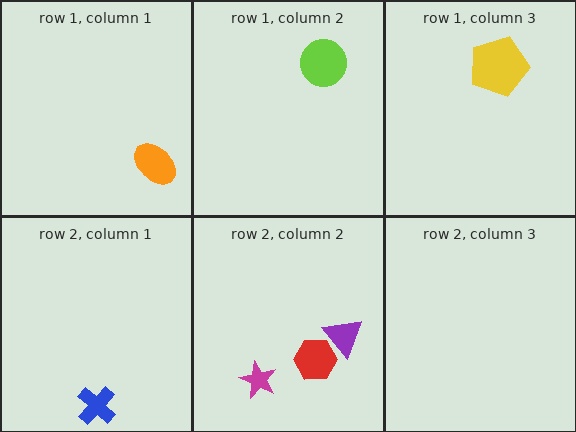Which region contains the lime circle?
The row 1, column 2 region.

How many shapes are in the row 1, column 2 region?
1.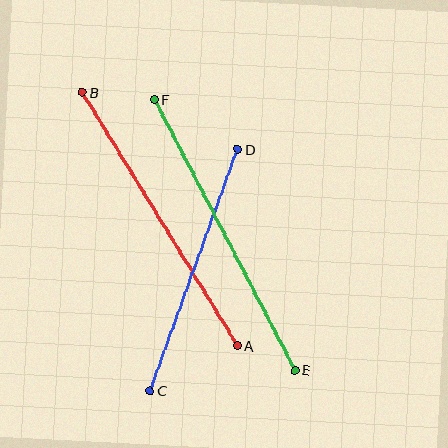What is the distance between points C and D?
The distance is approximately 257 pixels.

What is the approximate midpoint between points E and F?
The midpoint is at approximately (225, 235) pixels.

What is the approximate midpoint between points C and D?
The midpoint is at approximately (194, 270) pixels.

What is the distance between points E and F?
The distance is approximately 305 pixels.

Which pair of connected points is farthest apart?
Points E and F are farthest apart.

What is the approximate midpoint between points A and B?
The midpoint is at approximately (160, 219) pixels.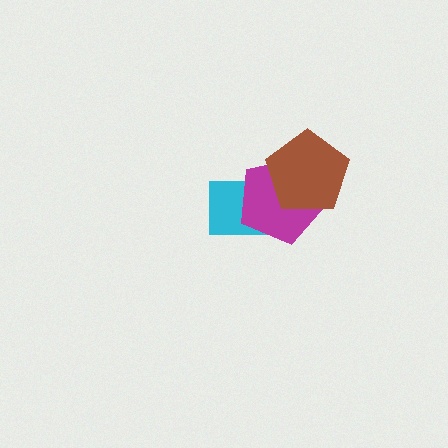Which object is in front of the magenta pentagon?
The brown pentagon is in front of the magenta pentagon.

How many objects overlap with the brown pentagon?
2 objects overlap with the brown pentagon.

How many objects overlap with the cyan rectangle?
2 objects overlap with the cyan rectangle.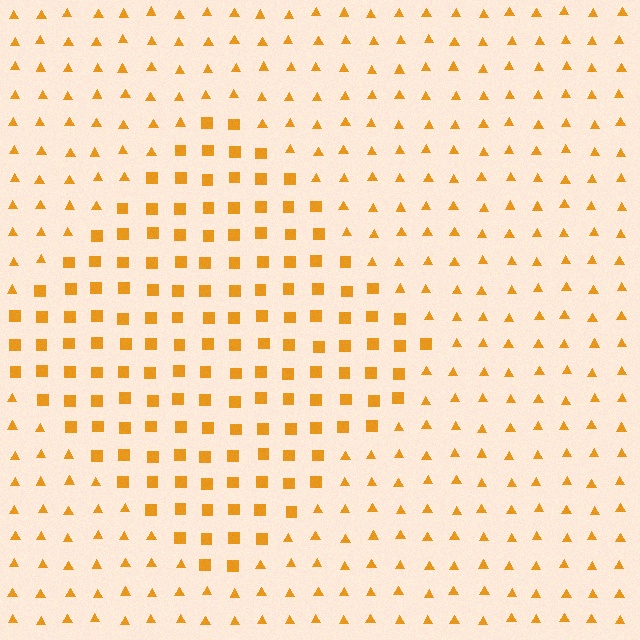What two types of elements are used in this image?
The image uses squares inside the diamond region and triangles outside it.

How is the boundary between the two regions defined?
The boundary is defined by a change in element shape: squares inside vs. triangles outside. All elements share the same color and spacing.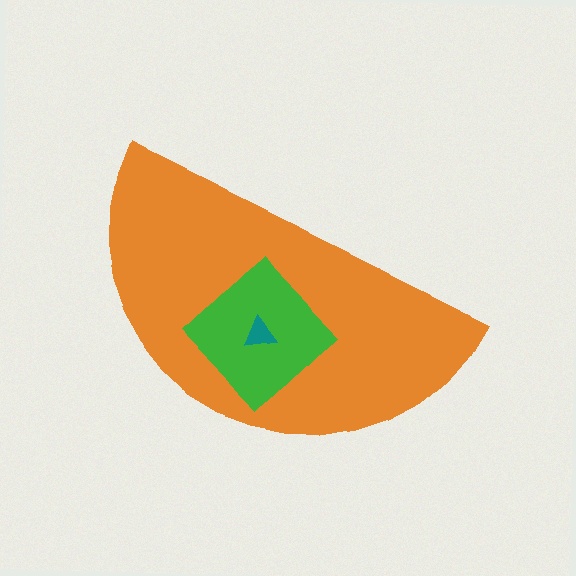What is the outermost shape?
The orange semicircle.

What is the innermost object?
The teal triangle.